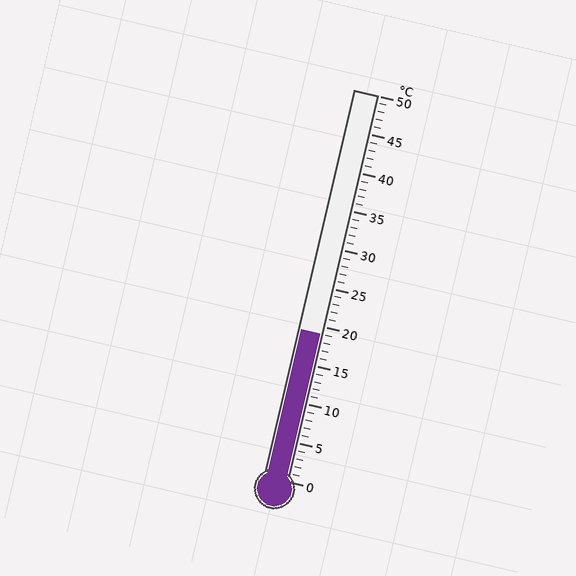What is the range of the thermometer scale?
The thermometer scale ranges from 0°C to 50°C.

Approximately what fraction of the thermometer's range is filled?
The thermometer is filled to approximately 40% of its range.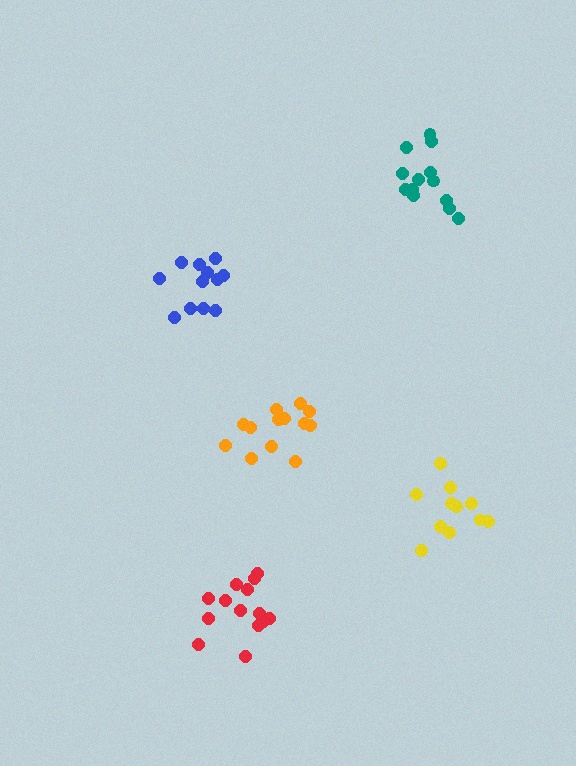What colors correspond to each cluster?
The clusters are colored: blue, yellow, red, teal, orange.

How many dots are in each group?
Group 1: 12 dots, Group 2: 11 dots, Group 3: 14 dots, Group 4: 13 dots, Group 5: 13 dots (63 total).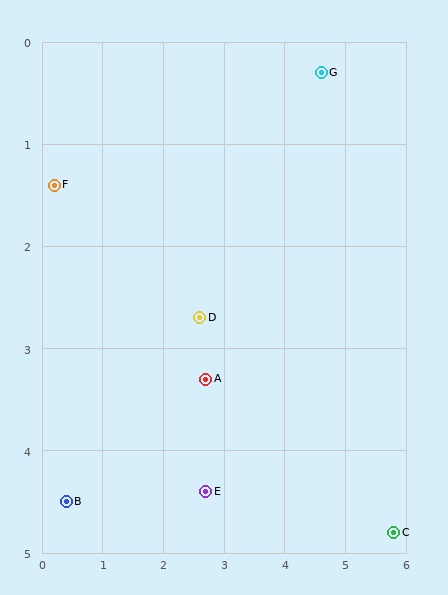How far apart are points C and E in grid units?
Points C and E are about 3.1 grid units apart.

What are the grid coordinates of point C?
Point C is at approximately (5.8, 4.8).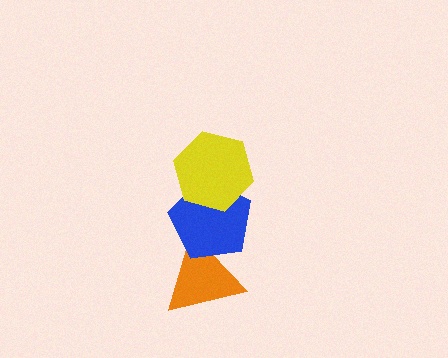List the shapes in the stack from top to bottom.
From top to bottom: the yellow hexagon, the blue pentagon, the orange triangle.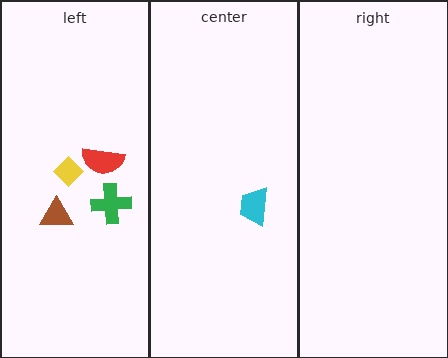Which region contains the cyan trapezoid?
The center region.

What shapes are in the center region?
The cyan trapezoid.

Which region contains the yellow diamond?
The left region.